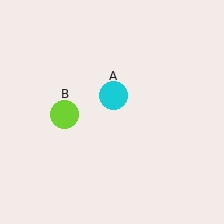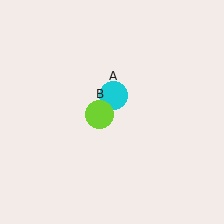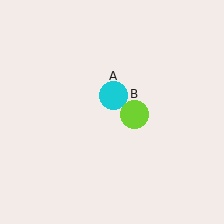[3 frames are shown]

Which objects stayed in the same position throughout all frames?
Cyan circle (object A) remained stationary.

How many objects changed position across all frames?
1 object changed position: lime circle (object B).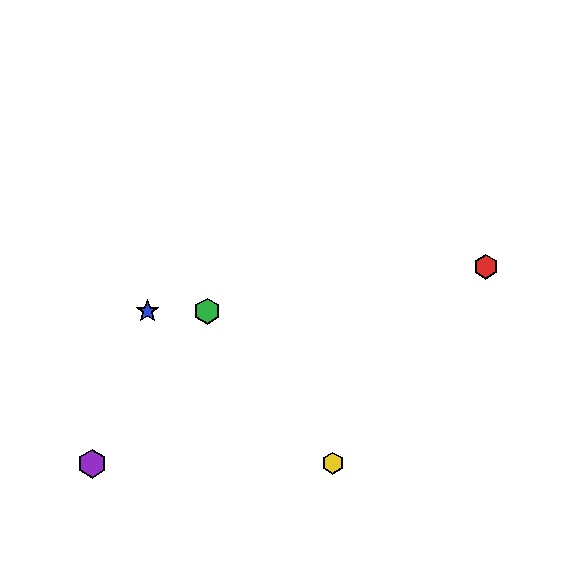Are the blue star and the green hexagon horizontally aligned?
Yes, both are at y≈311.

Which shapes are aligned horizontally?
The blue star, the green hexagon are aligned horizontally.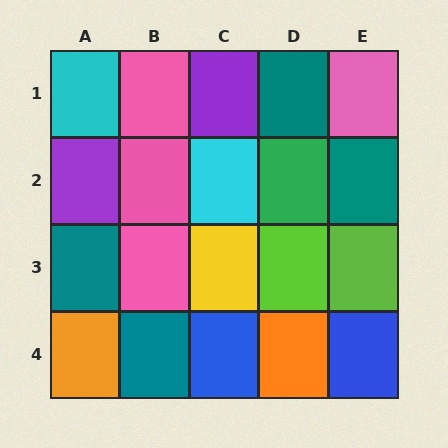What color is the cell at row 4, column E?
Blue.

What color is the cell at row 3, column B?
Pink.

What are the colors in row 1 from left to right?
Cyan, pink, purple, teal, pink.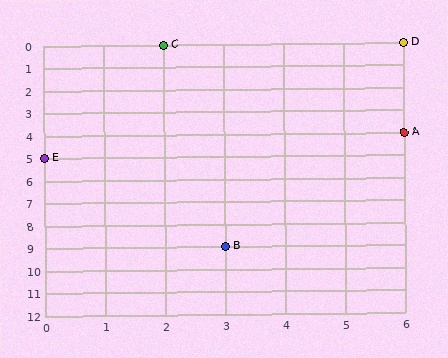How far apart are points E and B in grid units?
Points E and B are 3 columns and 4 rows apart (about 5.0 grid units diagonally).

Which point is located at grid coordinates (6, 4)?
Point A is at (6, 4).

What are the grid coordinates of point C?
Point C is at grid coordinates (2, 0).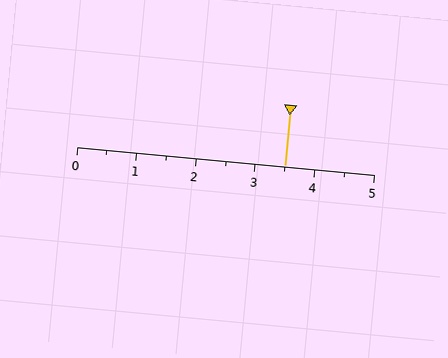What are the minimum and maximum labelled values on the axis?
The axis runs from 0 to 5.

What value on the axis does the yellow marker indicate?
The marker indicates approximately 3.5.